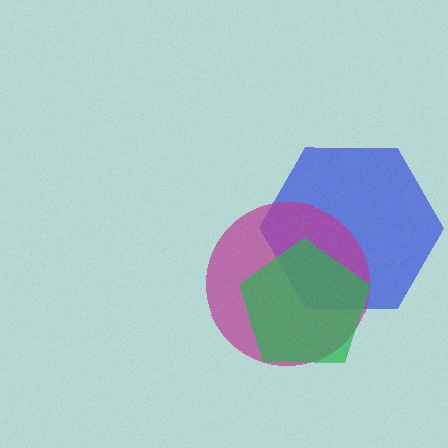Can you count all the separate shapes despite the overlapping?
Yes, there are 3 separate shapes.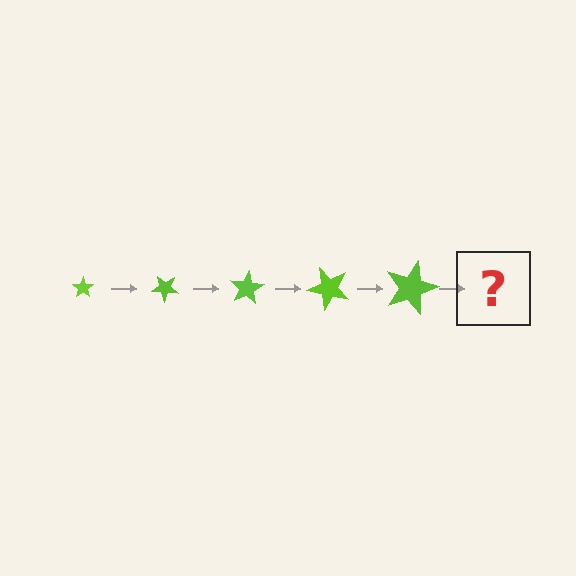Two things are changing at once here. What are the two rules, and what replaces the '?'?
The two rules are that the star grows larger each step and it rotates 40 degrees each step. The '?' should be a star, larger than the previous one and rotated 200 degrees from the start.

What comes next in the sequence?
The next element should be a star, larger than the previous one and rotated 200 degrees from the start.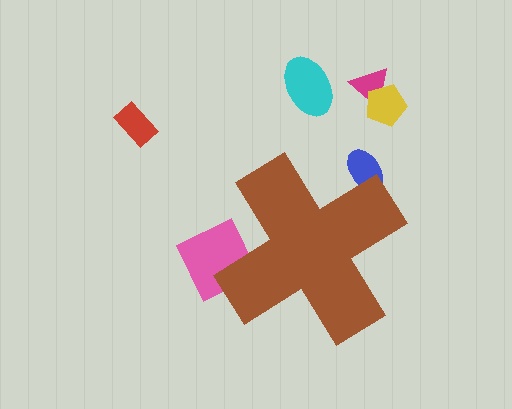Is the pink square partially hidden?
Yes, the pink square is partially hidden behind the brown cross.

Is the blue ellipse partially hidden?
Yes, the blue ellipse is partially hidden behind the brown cross.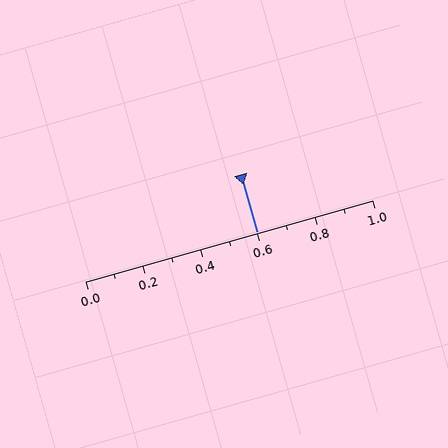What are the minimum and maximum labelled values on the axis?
The axis runs from 0.0 to 1.0.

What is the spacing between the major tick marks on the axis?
The major ticks are spaced 0.2 apart.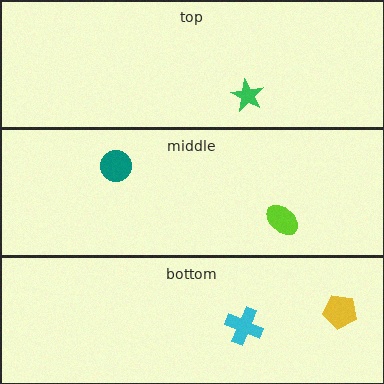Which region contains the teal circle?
The middle region.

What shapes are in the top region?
The green star.